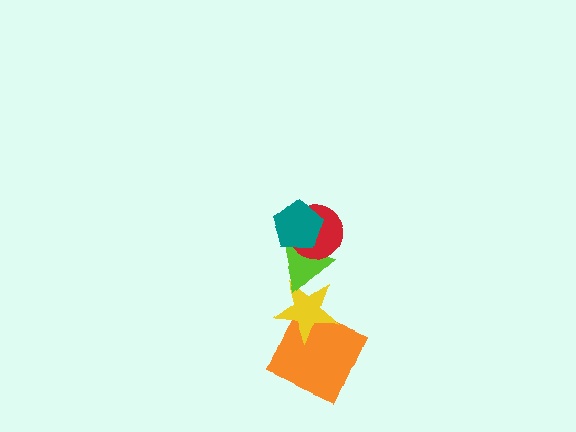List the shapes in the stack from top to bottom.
From top to bottom: the teal pentagon, the red circle, the lime triangle, the yellow star, the orange square.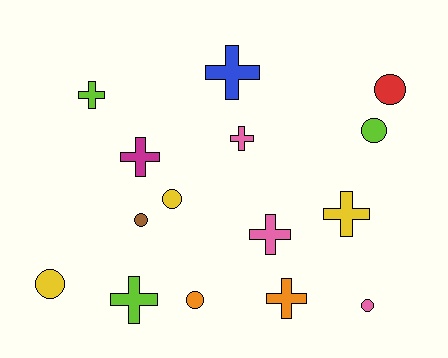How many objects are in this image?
There are 15 objects.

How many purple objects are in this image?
There are no purple objects.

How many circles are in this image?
There are 7 circles.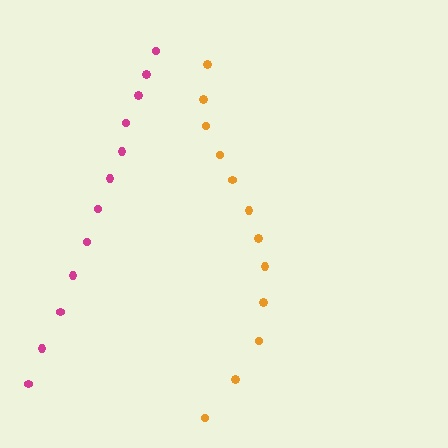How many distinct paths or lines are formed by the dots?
There are 2 distinct paths.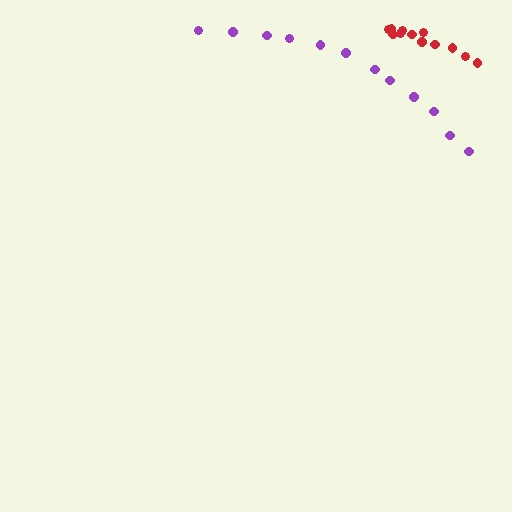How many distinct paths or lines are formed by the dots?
There are 2 distinct paths.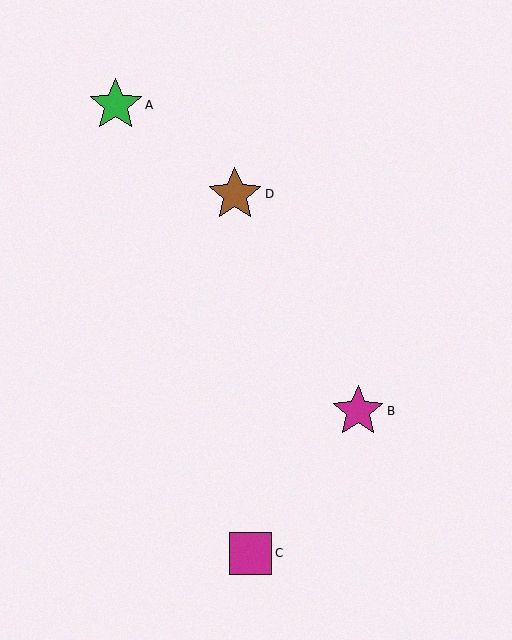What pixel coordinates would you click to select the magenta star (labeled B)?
Click at (358, 411) to select the magenta star B.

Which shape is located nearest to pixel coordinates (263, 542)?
The magenta square (labeled C) at (251, 553) is nearest to that location.